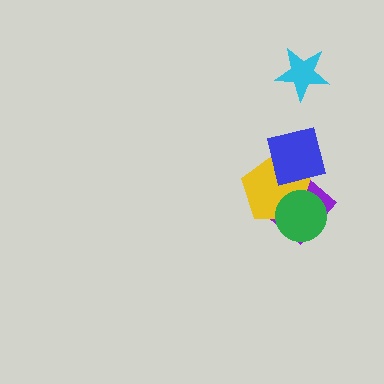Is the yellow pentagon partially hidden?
Yes, it is partially covered by another shape.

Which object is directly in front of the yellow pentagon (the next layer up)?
The green circle is directly in front of the yellow pentagon.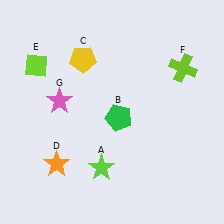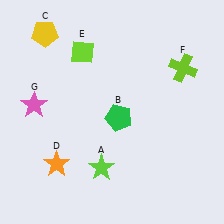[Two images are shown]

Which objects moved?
The objects that moved are: the yellow pentagon (C), the lime diamond (E), the pink star (G).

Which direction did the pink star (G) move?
The pink star (G) moved left.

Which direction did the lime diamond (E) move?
The lime diamond (E) moved right.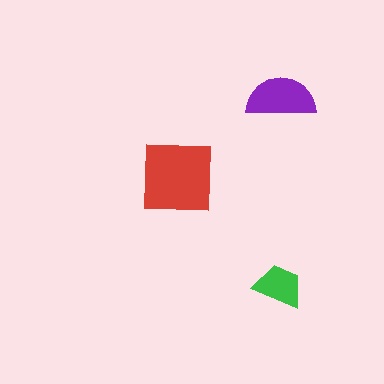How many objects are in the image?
There are 3 objects in the image.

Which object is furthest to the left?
The red square is leftmost.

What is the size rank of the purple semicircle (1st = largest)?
2nd.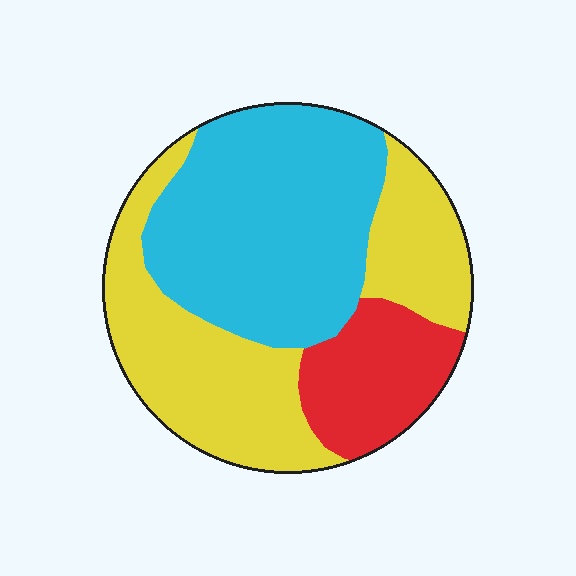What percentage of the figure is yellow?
Yellow covers about 40% of the figure.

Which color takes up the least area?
Red, at roughly 15%.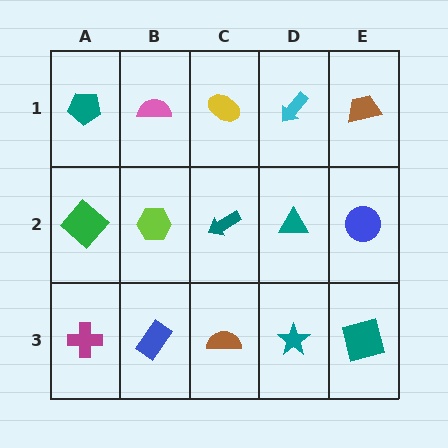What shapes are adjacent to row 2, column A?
A teal pentagon (row 1, column A), a magenta cross (row 3, column A), a lime hexagon (row 2, column B).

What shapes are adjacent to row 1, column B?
A lime hexagon (row 2, column B), a teal pentagon (row 1, column A), a yellow ellipse (row 1, column C).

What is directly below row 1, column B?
A lime hexagon.